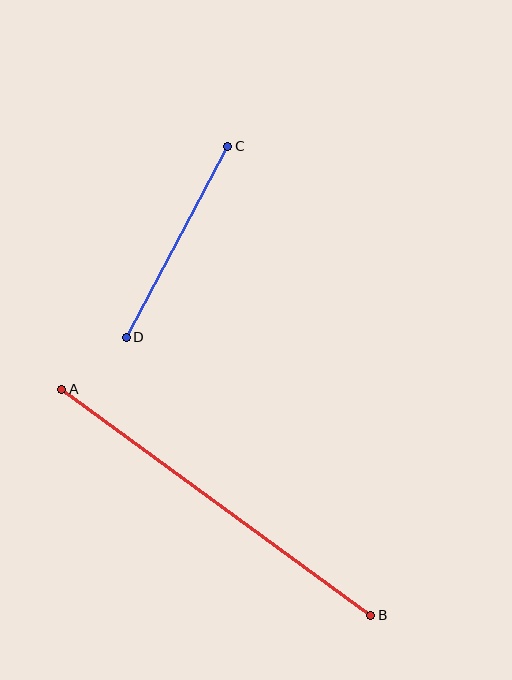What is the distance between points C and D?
The distance is approximately 216 pixels.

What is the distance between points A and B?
The distance is approximately 382 pixels.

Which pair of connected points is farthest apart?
Points A and B are farthest apart.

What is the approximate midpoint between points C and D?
The midpoint is at approximately (177, 242) pixels.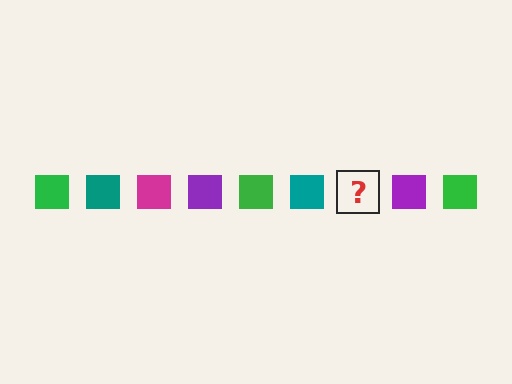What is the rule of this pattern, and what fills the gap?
The rule is that the pattern cycles through green, teal, magenta, purple squares. The gap should be filled with a magenta square.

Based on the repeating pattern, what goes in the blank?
The blank should be a magenta square.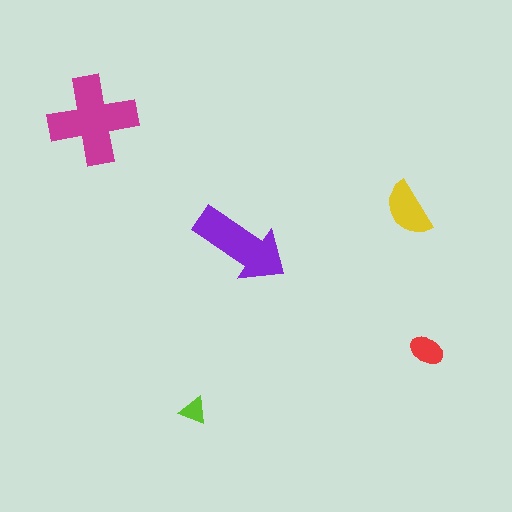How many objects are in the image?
There are 5 objects in the image.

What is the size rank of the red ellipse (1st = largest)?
4th.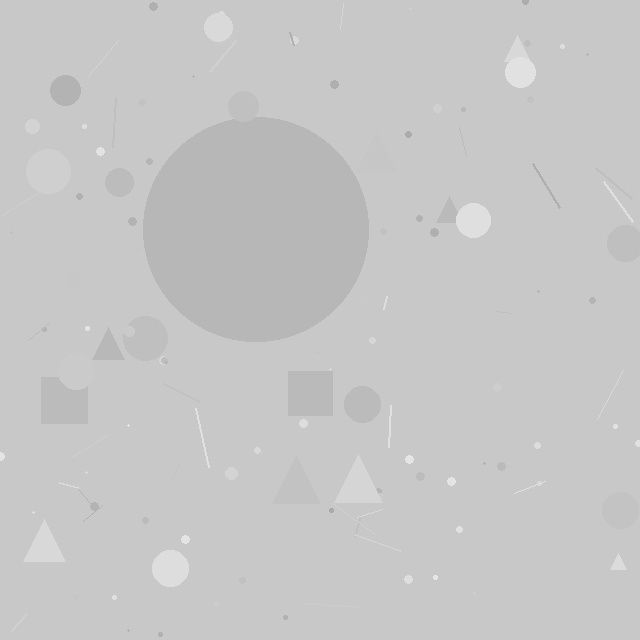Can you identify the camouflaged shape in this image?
The camouflaged shape is a circle.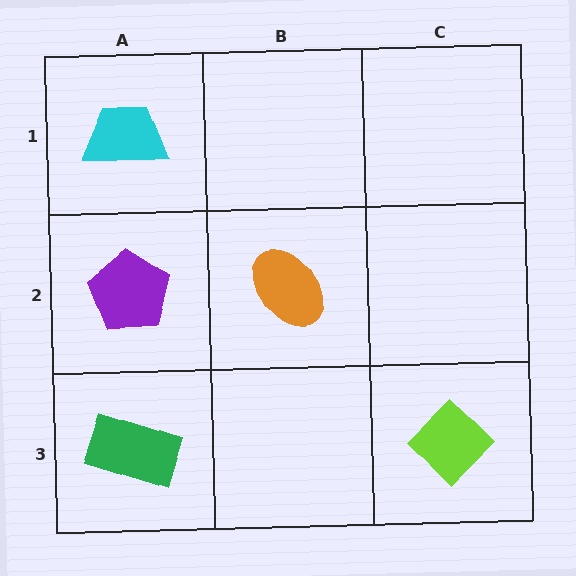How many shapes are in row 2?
2 shapes.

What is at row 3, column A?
A green rectangle.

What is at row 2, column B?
An orange ellipse.